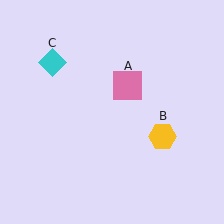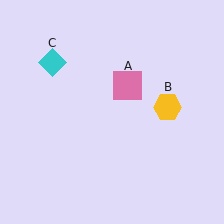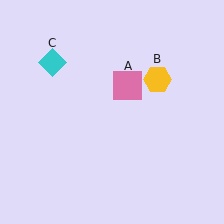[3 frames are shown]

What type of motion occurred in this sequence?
The yellow hexagon (object B) rotated counterclockwise around the center of the scene.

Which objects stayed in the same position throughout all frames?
Pink square (object A) and cyan diamond (object C) remained stationary.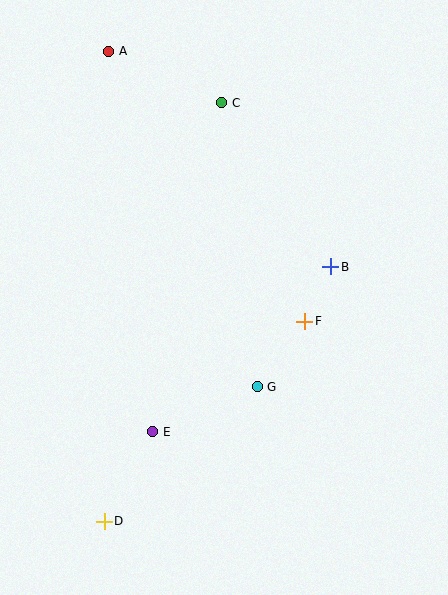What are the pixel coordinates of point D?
Point D is at (104, 521).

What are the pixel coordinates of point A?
Point A is at (109, 51).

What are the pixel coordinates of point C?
Point C is at (222, 103).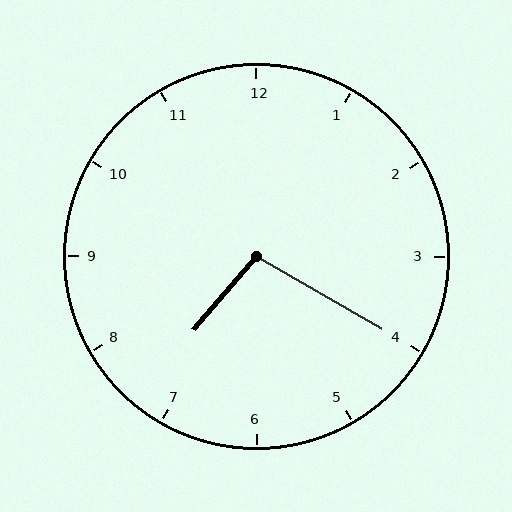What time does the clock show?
7:20.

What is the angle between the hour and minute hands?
Approximately 100 degrees.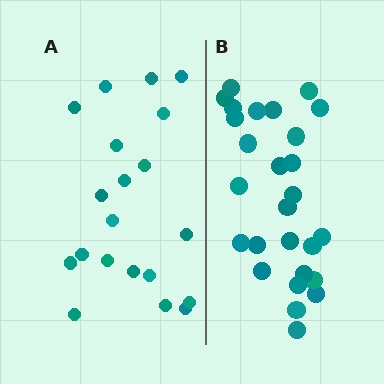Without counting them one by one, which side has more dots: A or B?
Region B (the right region) has more dots.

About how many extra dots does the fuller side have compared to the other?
Region B has roughly 8 or so more dots than region A.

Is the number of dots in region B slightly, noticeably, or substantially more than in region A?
Region B has noticeably more, but not dramatically so. The ratio is roughly 1.4 to 1.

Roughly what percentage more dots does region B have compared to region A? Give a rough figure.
About 35% more.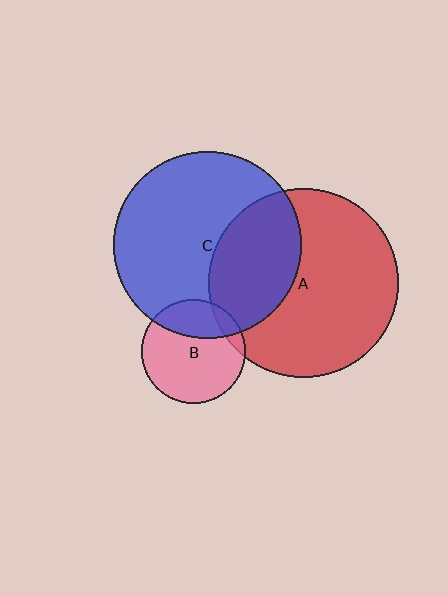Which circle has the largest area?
Circle A (red).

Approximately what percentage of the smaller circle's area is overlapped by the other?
Approximately 30%.